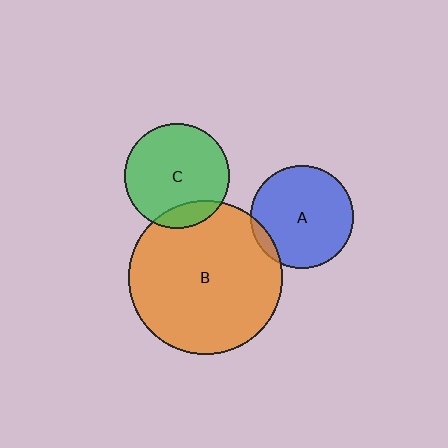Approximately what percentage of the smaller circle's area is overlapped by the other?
Approximately 5%.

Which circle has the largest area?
Circle B (orange).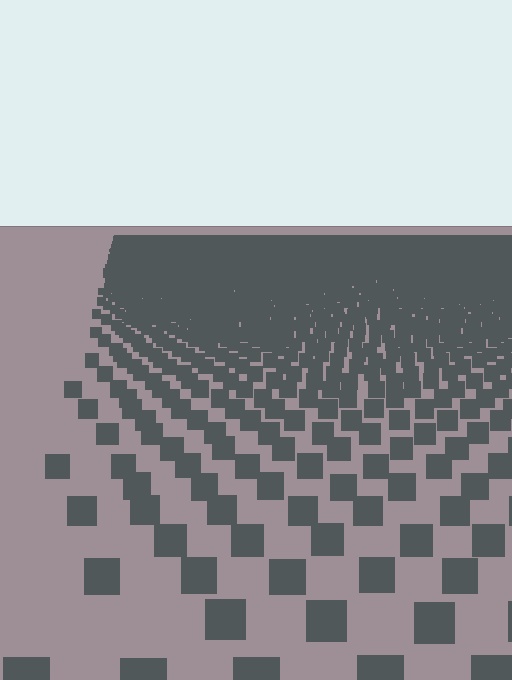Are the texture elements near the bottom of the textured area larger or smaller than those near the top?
Larger. Near the bottom, elements are closer to the viewer and appear at a bigger on-screen size.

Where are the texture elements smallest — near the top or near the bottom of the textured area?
Near the top.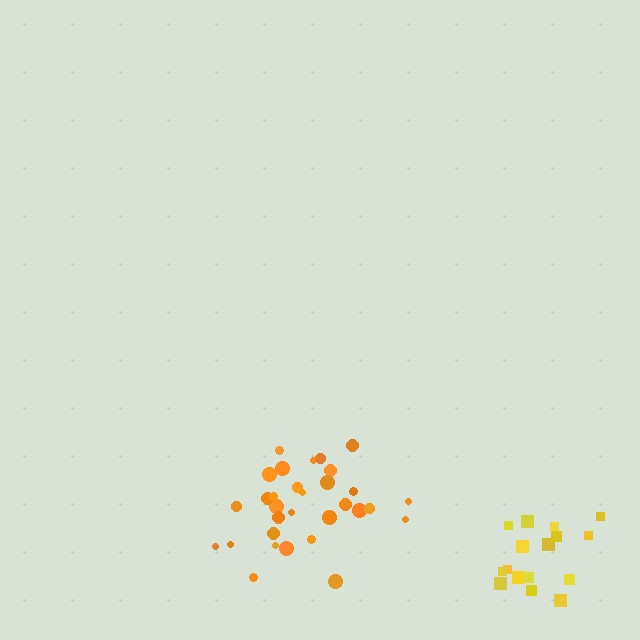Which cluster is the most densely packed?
Yellow.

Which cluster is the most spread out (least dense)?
Orange.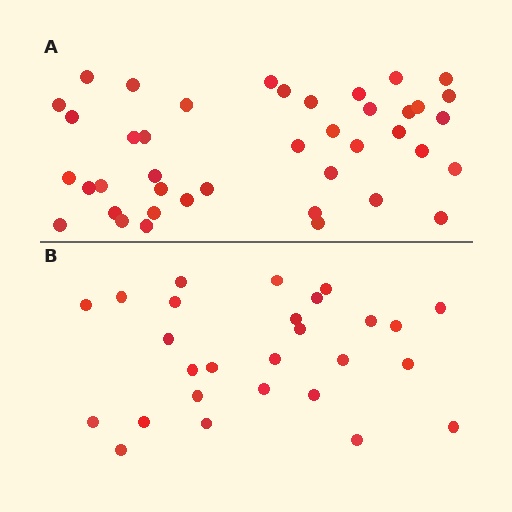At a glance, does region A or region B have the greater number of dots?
Region A (the top region) has more dots.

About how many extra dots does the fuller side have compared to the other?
Region A has approximately 15 more dots than region B.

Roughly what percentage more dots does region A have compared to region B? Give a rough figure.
About 50% more.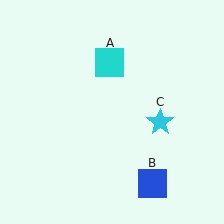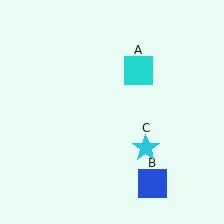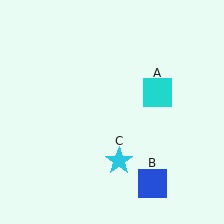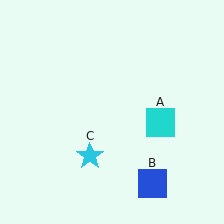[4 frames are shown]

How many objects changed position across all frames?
2 objects changed position: cyan square (object A), cyan star (object C).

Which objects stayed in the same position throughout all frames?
Blue square (object B) remained stationary.